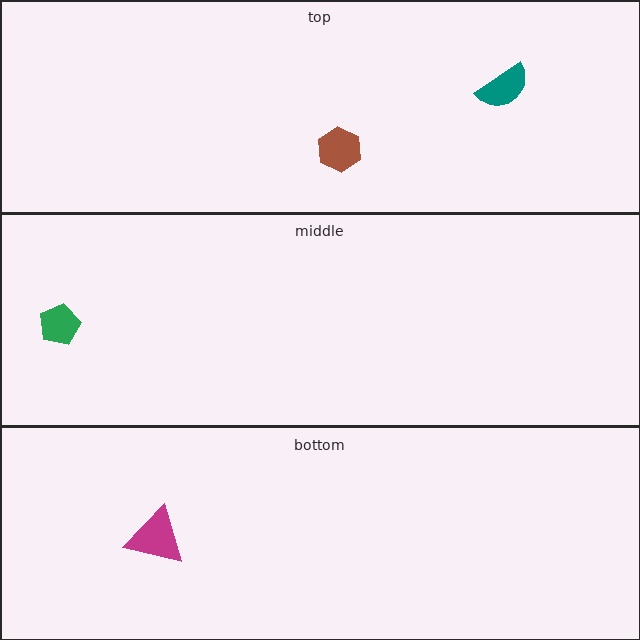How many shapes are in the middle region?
1.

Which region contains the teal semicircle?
The top region.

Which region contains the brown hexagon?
The top region.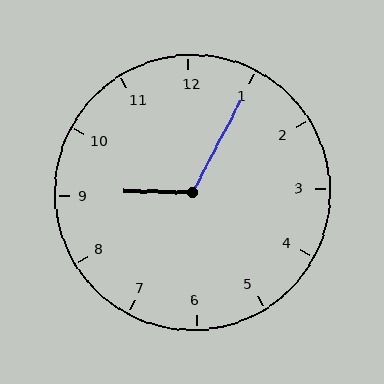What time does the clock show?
9:05.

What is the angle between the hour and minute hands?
Approximately 118 degrees.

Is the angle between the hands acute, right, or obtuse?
It is obtuse.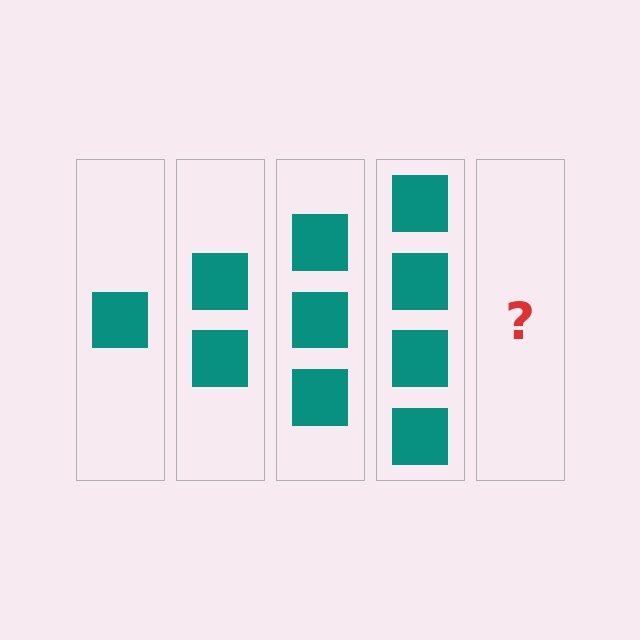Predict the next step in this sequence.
The next step is 5 squares.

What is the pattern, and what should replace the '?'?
The pattern is that each step adds one more square. The '?' should be 5 squares.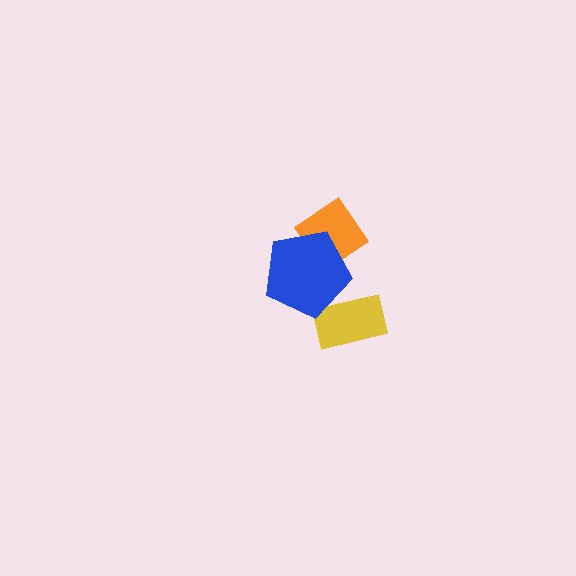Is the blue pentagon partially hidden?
No, no other shape covers it.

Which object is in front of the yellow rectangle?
The blue pentagon is in front of the yellow rectangle.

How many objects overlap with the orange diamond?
1 object overlaps with the orange diamond.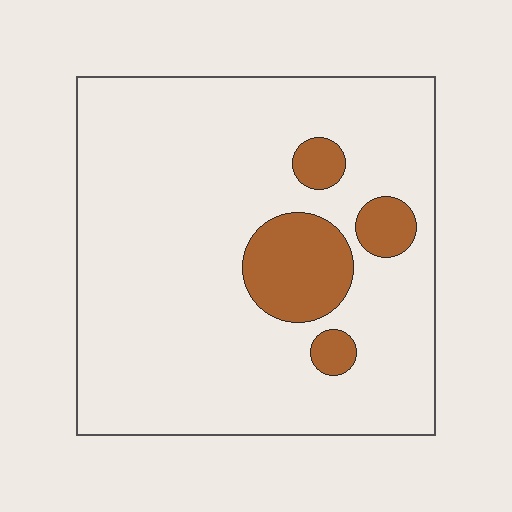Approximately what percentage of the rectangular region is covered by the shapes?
Approximately 15%.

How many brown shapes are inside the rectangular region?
4.